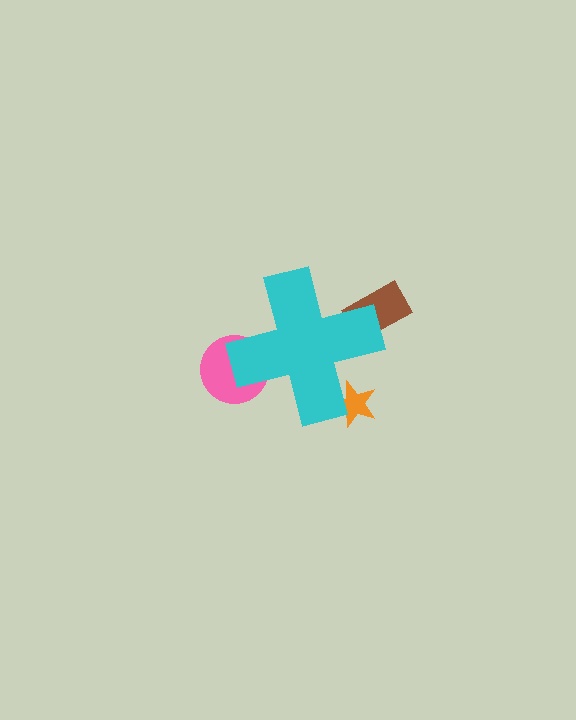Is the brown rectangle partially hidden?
Yes, the brown rectangle is partially hidden behind the cyan cross.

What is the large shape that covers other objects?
A cyan cross.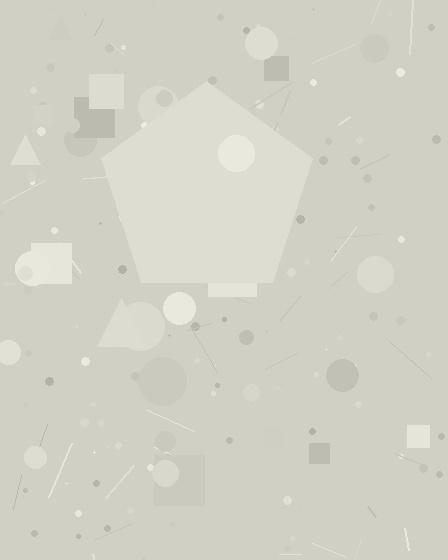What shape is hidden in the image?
A pentagon is hidden in the image.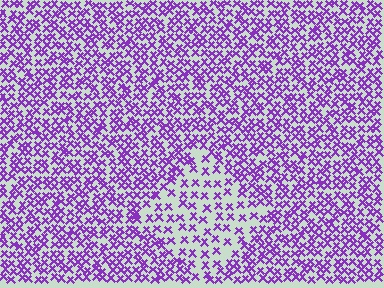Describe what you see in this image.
The image contains small purple elements arranged at two different densities. A diamond-shaped region is visible where the elements are less densely packed than the surrounding area.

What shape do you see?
I see a diamond.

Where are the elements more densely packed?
The elements are more densely packed outside the diamond boundary.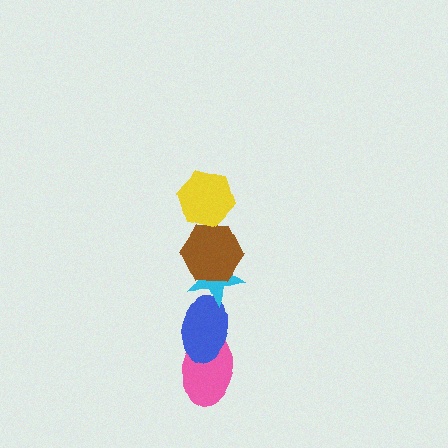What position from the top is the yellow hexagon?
The yellow hexagon is 1st from the top.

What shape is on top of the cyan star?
The brown hexagon is on top of the cyan star.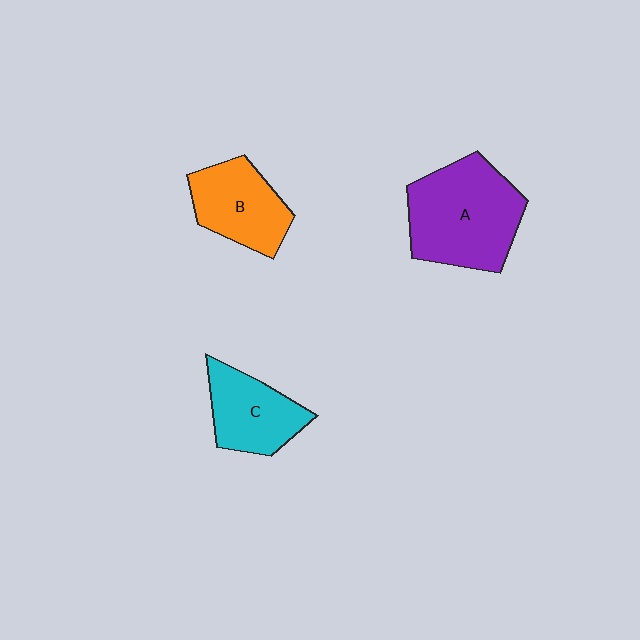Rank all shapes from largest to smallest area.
From largest to smallest: A (purple), B (orange), C (cyan).